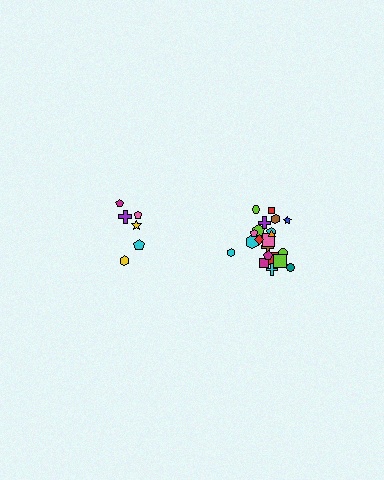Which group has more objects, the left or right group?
The right group.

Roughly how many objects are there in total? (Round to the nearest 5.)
Roughly 30 objects in total.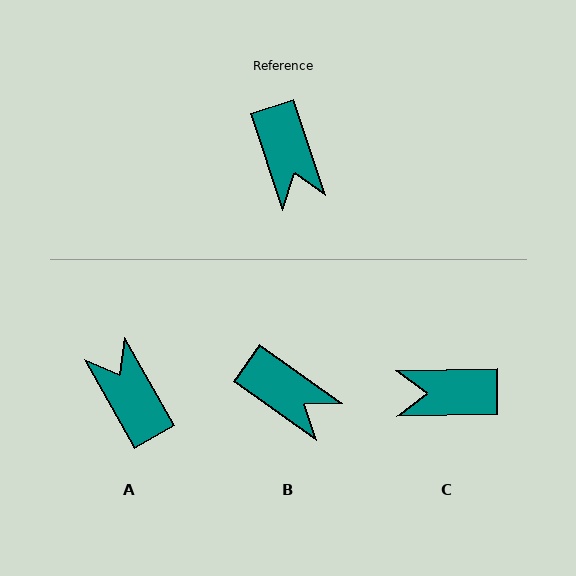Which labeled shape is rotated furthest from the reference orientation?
A, about 169 degrees away.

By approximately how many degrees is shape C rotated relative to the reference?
Approximately 107 degrees clockwise.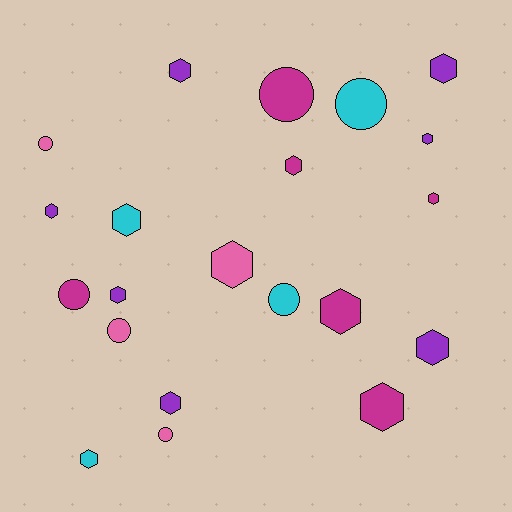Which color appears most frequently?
Purple, with 7 objects.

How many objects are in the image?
There are 21 objects.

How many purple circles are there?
There are no purple circles.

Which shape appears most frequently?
Hexagon, with 14 objects.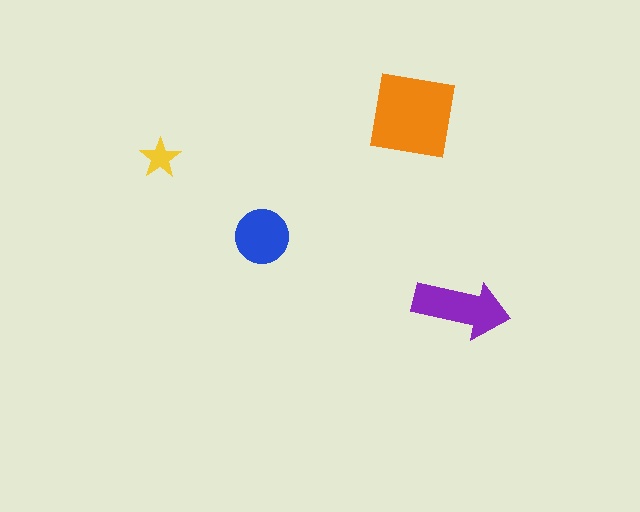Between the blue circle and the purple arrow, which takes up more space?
The purple arrow.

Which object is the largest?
The orange square.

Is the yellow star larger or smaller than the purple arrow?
Smaller.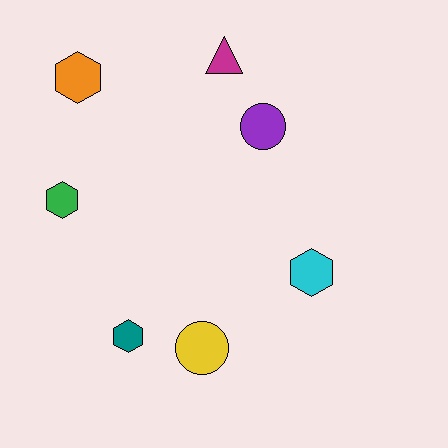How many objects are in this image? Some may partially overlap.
There are 7 objects.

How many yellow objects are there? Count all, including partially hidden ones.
There is 1 yellow object.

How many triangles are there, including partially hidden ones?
There is 1 triangle.